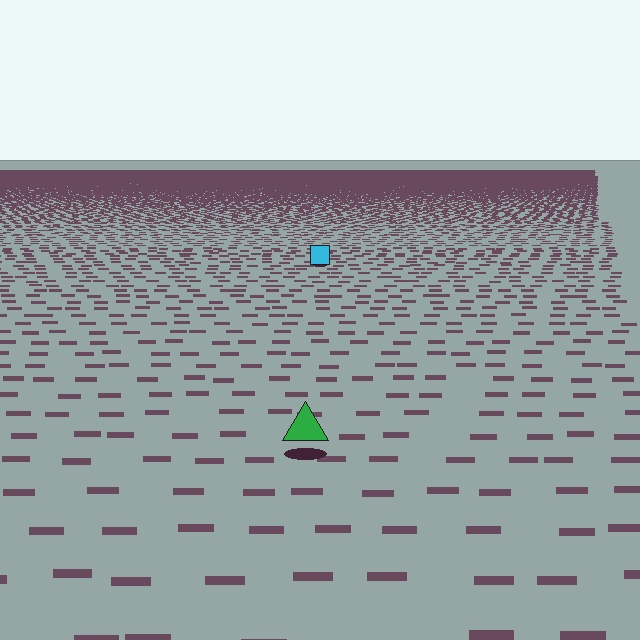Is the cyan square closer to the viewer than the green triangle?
No. The green triangle is closer — you can tell from the texture gradient: the ground texture is coarser near it.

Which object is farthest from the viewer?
The cyan square is farthest from the viewer. It appears smaller and the ground texture around it is denser.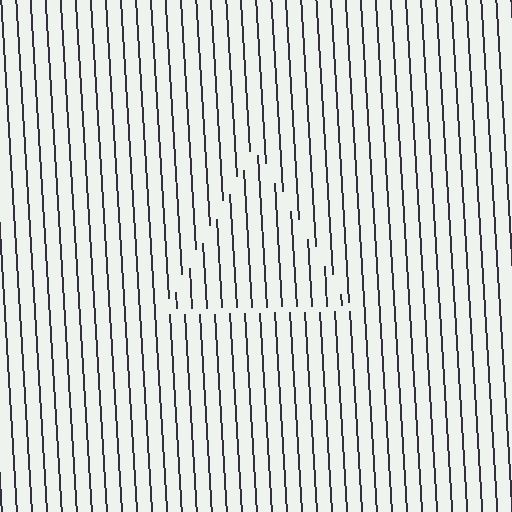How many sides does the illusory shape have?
3 sides — the line-ends trace a triangle.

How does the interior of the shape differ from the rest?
The interior of the shape contains the same grating, shifted by half a period — the contour is defined by the phase discontinuity where line-ends from the inner and outer gratings abut.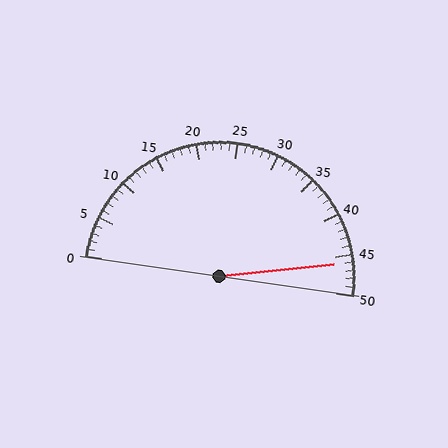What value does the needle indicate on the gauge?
The needle indicates approximately 46.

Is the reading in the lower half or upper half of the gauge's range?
The reading is in the upper half of the range (0 to 50).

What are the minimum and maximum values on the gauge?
The gauge ranges from 0 to 50.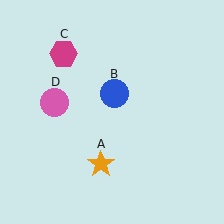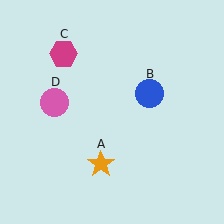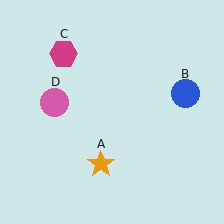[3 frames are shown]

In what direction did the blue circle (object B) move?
The blue circle (object B) moved right.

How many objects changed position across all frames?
1 object changed position: blue circle (object B).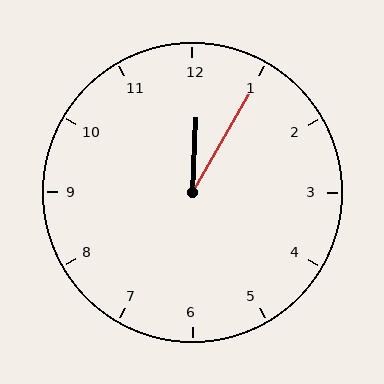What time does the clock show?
12:05.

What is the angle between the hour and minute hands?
Approximately 28 degrees.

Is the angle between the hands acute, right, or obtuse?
It is acute.